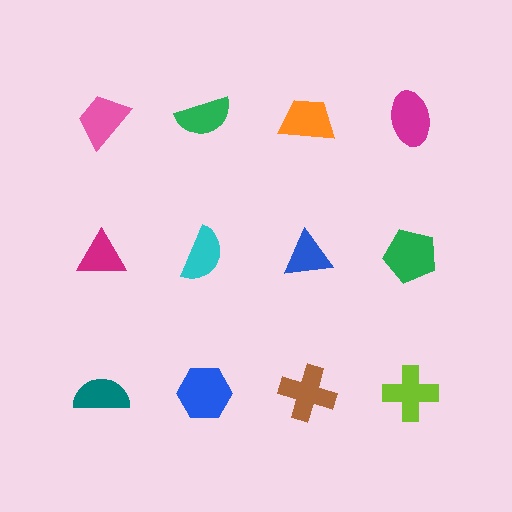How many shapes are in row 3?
4 shapes.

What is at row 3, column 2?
A blue hexagon.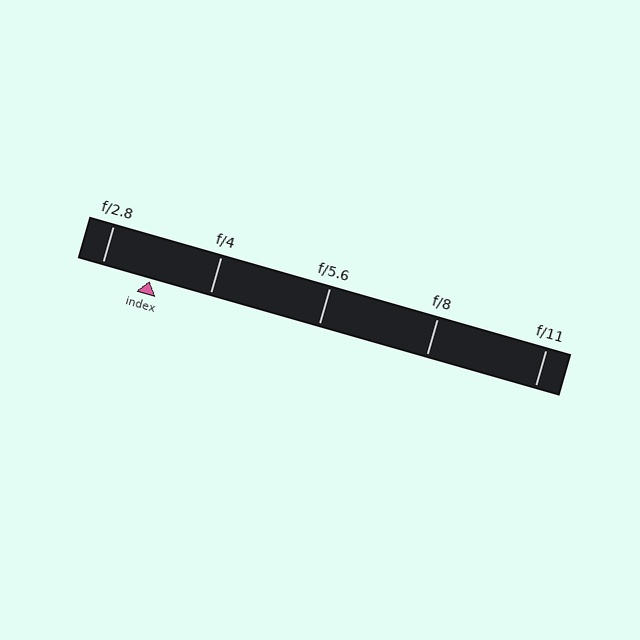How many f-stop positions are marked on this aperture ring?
There are 5 f-stop positions marked.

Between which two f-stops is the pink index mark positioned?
The index mark is between f/2.8 and f/4.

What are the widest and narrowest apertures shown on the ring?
The widest aperture shown is f/2.8 and the narrowest is f/11.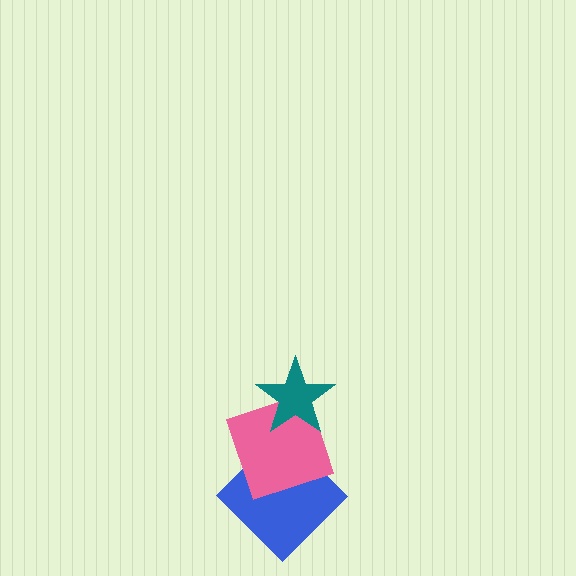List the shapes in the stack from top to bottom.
From top to bottom: the teal star, the pink square, the blue diamond.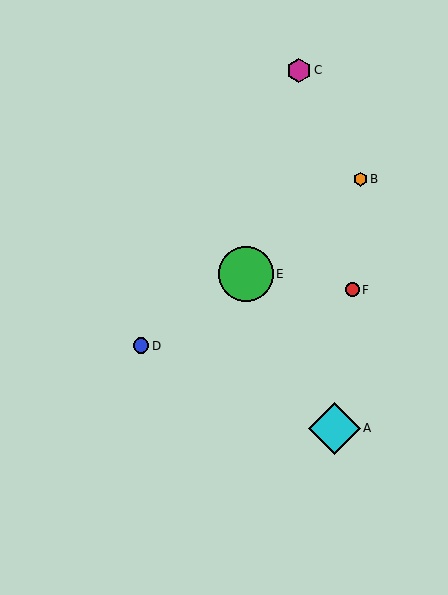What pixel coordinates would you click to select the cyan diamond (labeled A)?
Click at (334, 428) to select the cyan diamond A.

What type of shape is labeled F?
Shape F is a red circle.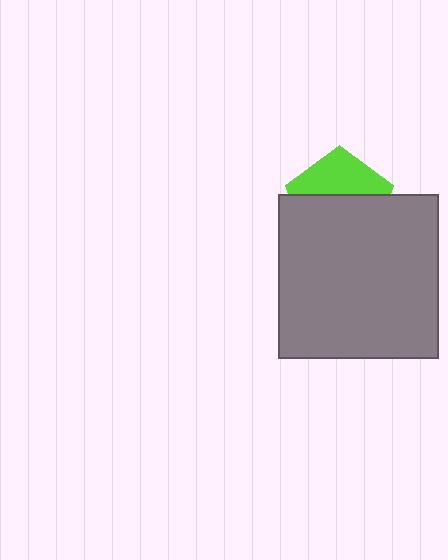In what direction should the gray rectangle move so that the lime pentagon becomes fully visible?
The gray rectangle should move down. That is the shortest direction to clear the overlap and leave the lime pentagon fully visible.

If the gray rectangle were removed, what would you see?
You would see the complete lime pentagon.